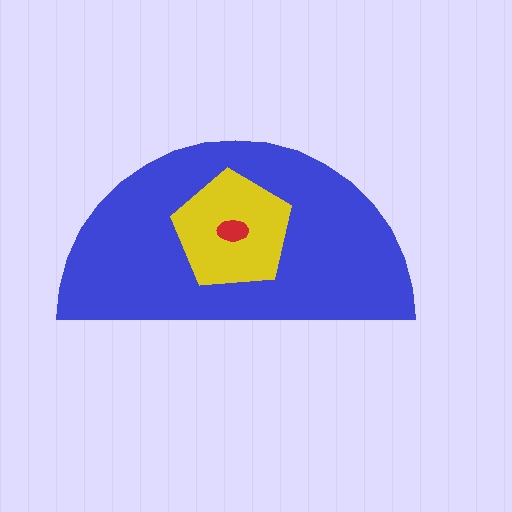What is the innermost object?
The red ellipse.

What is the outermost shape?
The blue semicircle.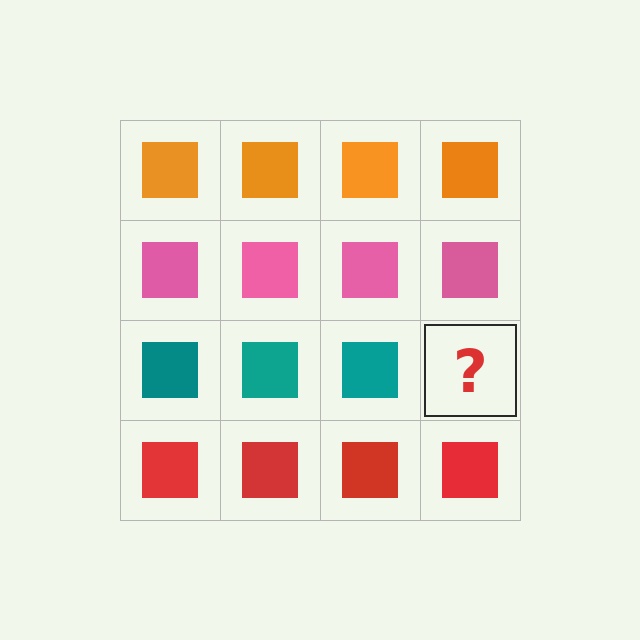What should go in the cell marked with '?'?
The missing cell should contain a teal square.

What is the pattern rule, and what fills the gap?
The rule is that each row has a consistent color. The gap should be filled with a teal square.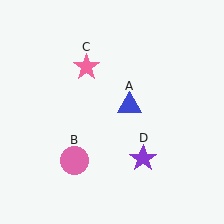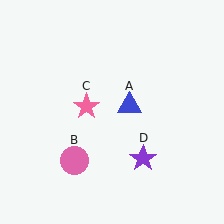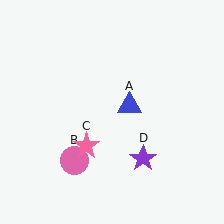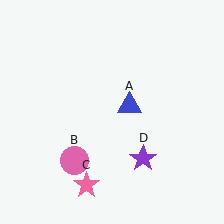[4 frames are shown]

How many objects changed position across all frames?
1 object changed position: pink star (object C).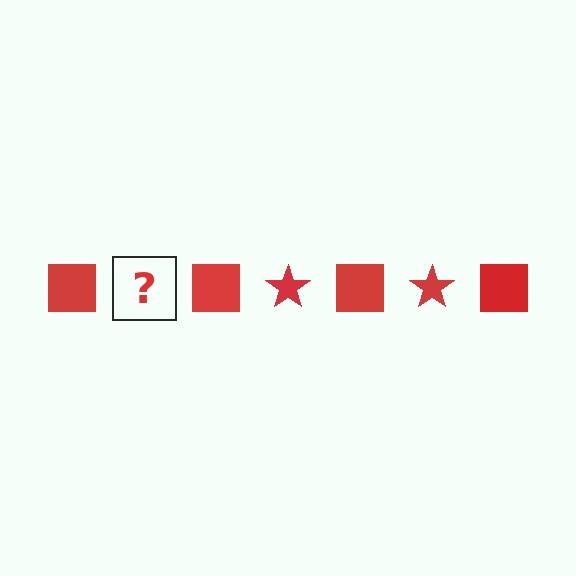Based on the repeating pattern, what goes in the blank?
The blank should be a red star.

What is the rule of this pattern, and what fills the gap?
The rule is that the pattern cycles through square, star shapes in red. The gap should be filled with a red star.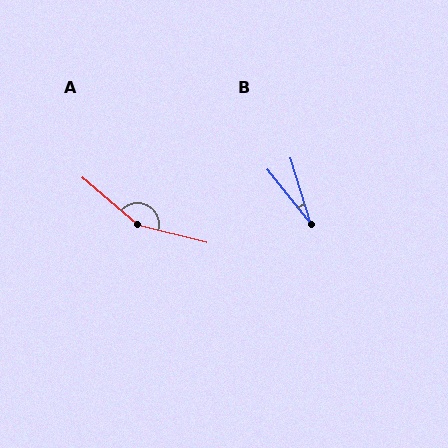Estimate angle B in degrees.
Approximately 22 degrees.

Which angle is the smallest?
B, at approximately 22 degrees.